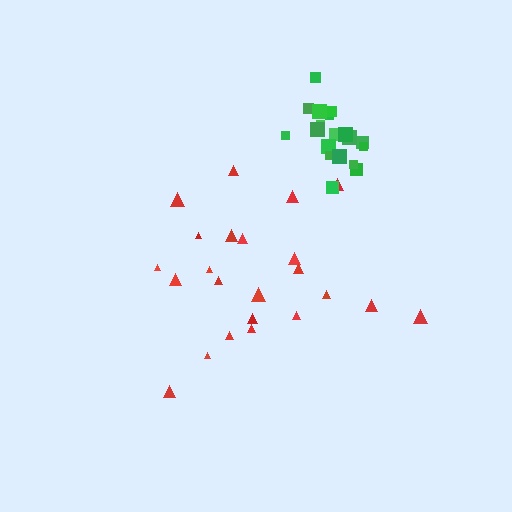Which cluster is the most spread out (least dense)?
Red.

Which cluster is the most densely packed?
Green.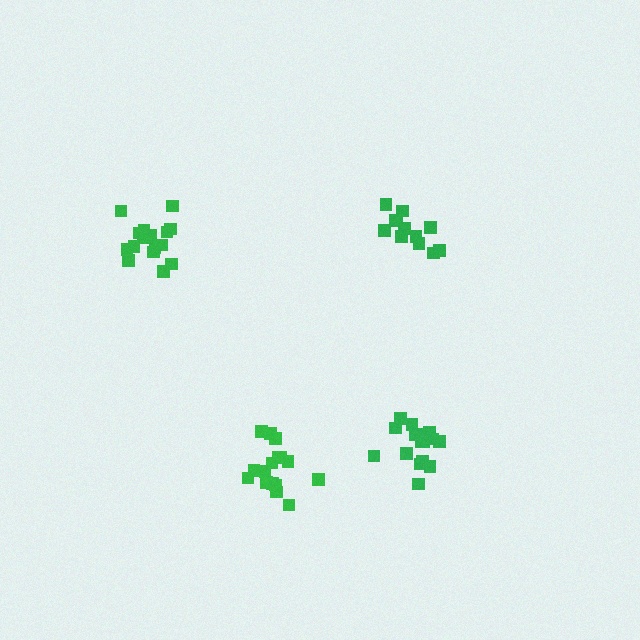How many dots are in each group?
Group 1: 12 dots, Group 2: 16 dots, Group 3: 16 dots, Group 4: 16 dots (60 total).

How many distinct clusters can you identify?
There are 4 distinct clusters.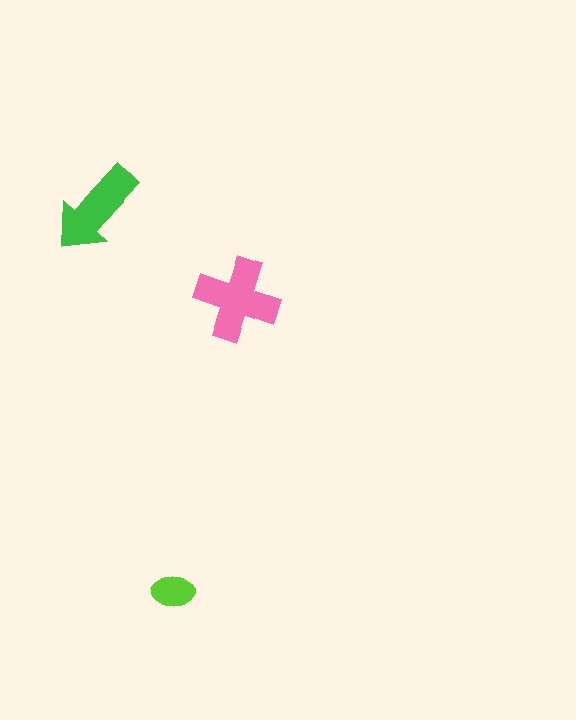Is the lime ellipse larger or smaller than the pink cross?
Smaller.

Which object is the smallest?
The lime ellipse.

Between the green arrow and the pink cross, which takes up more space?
The pink cross.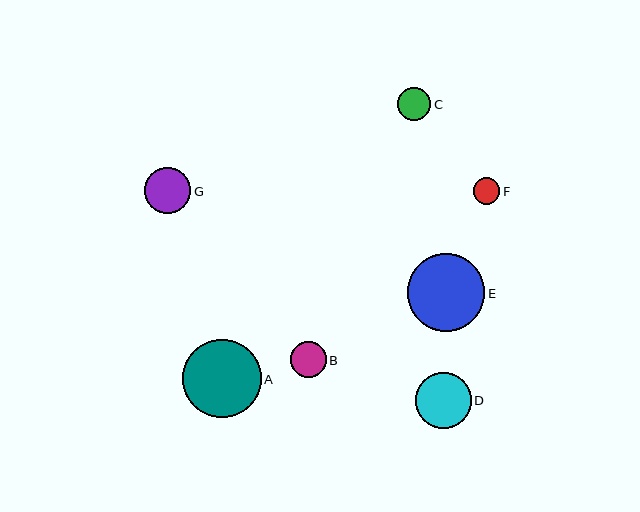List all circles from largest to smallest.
From largest to smallest: A, E, D, G, B, C, F.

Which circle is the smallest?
Circle F is the smallest with a size of approximately 27 pixels.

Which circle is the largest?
Circle A is the largest with a size of approximately 78 pixels.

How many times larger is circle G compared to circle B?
Circle G is approximately 1.3 times the size of circle B.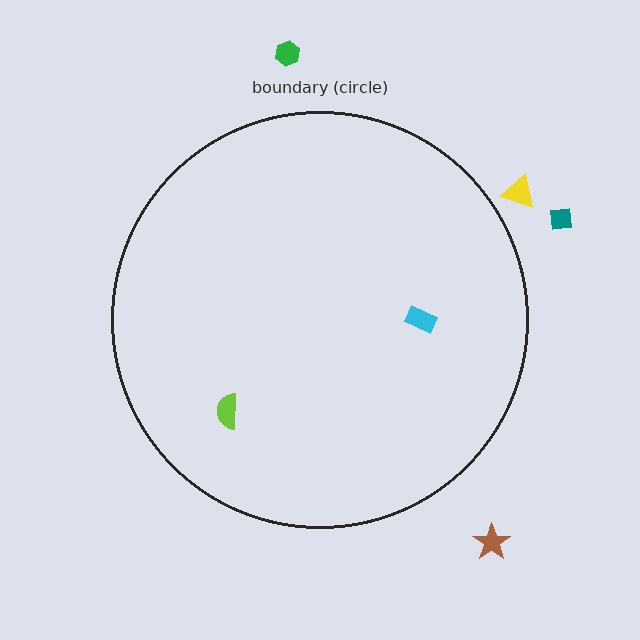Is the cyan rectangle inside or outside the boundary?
Inside.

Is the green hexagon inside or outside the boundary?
Outside.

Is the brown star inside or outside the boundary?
Outside.